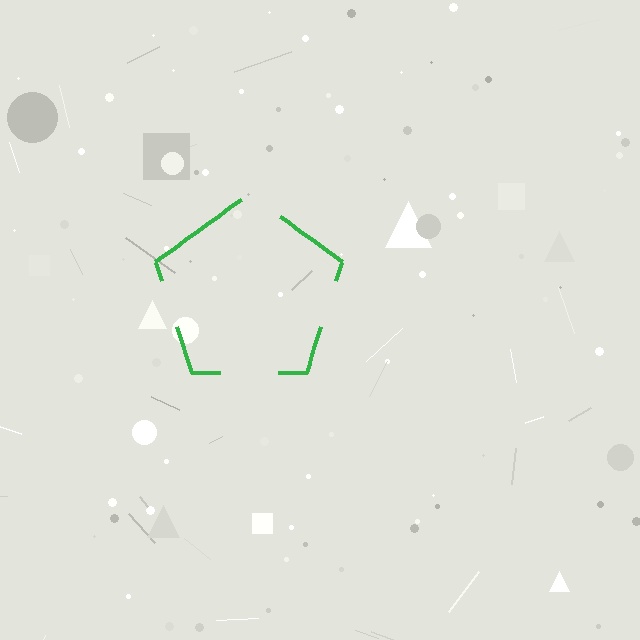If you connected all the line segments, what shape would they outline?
They would outline a pentagon.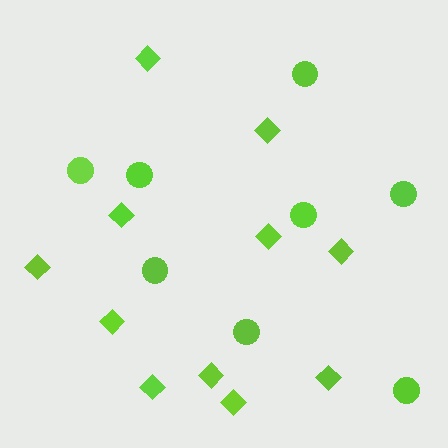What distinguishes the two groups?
There are 2 groups: one group of circles (8) and one group of diamonds (11).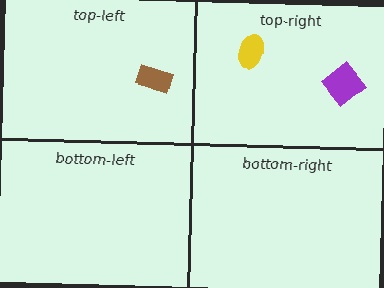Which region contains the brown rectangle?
The top-left region.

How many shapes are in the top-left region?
1.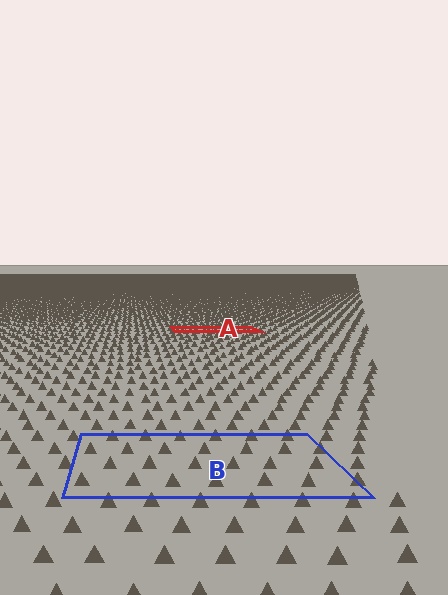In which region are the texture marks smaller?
The texture marks are smaller in region A, because it is farther away.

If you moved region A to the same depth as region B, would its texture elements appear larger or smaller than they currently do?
They would appear larger. At a closer depth, the same texture elements are projected at a bigger on-screen size.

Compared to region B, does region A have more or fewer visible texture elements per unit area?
Region A has more texture elements per unit area — they are packed more densely because it is farther away.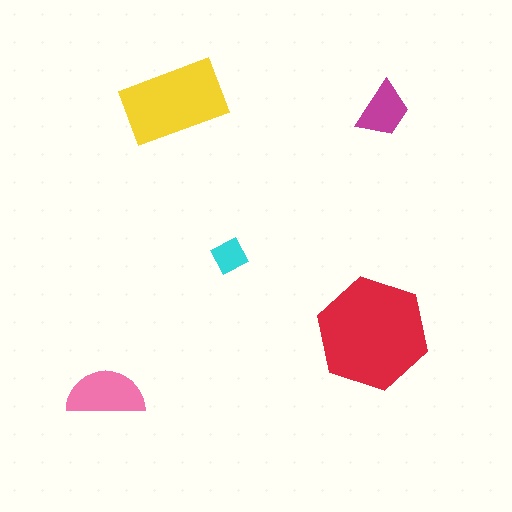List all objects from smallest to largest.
The cyan diamond, the magenta trapezoid, the pink semicircle, the yellow rectangle, the red hexagon.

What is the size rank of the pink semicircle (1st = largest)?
3rd.